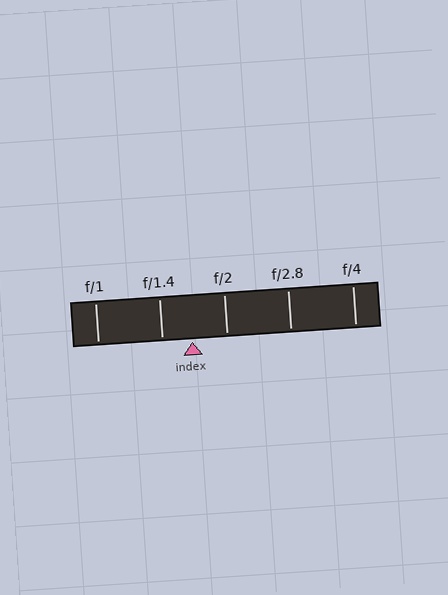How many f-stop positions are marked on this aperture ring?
There are 5 f-stop positions marked.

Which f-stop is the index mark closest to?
The index mark is closest to f/1.4.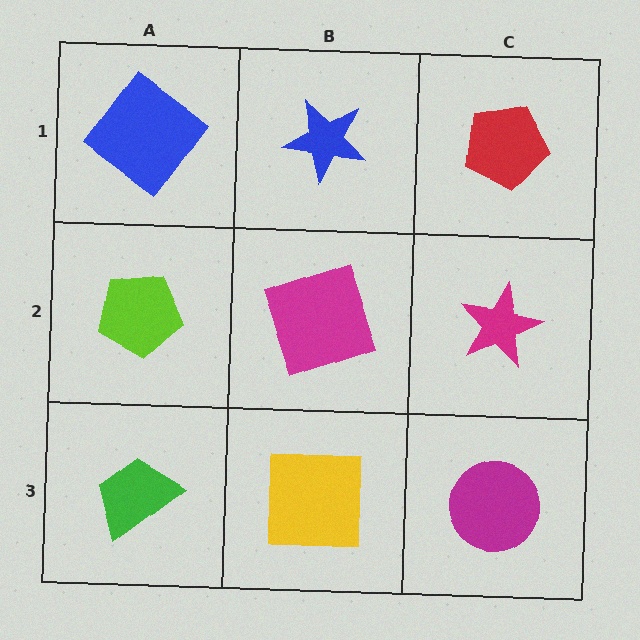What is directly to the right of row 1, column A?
A blue star.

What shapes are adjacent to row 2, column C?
A red pentagon (row 1, column C), a magenta circle (row 3, column C), a magenta square (row 2, column B).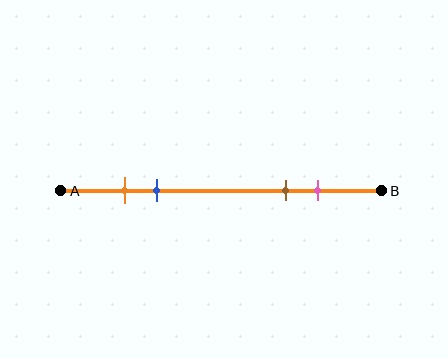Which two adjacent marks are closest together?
The orange and blue marks are the closest adjacent pair.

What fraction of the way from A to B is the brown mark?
The brown mark is approximately 70% (0.7) of the way from A to B.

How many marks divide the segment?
There are 4 marks dividing the segment.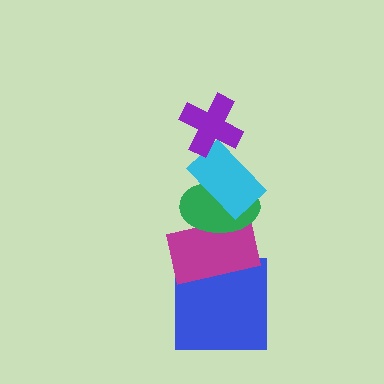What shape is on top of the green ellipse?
The cyan rectangle is on top of the green ellipse.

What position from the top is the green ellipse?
The green ellipse is 3rd from the top.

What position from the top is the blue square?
The blue square is 5th from the top.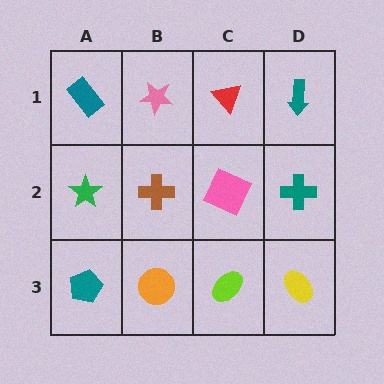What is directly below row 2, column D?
A yellow ellipse.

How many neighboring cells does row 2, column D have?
3.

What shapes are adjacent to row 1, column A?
A green star (row 2, column A), a pink star (row 1, column B).